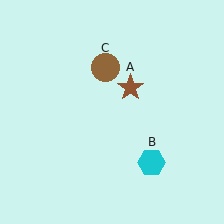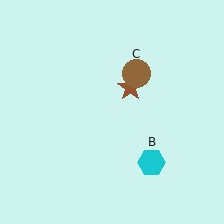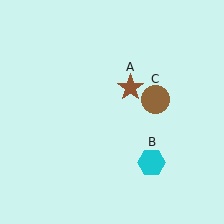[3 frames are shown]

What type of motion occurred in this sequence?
The brown circle (object C) rotated clockwise around the center of the scene.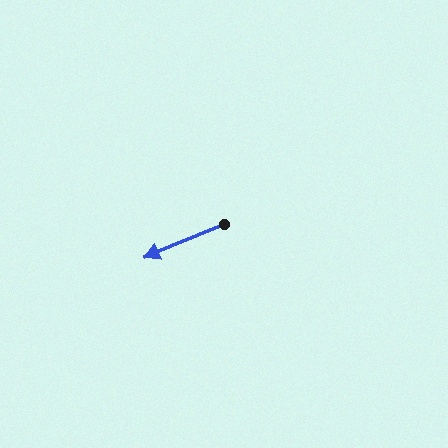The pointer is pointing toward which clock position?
Roughly 8 o'clock.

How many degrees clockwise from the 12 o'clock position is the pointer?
Approximately 247 degrees.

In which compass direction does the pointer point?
Southwest.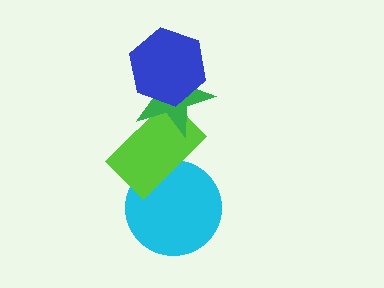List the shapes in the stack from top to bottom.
From top to bottom: the blue hexagon, the green star, the lime rectangle, the cyan circle.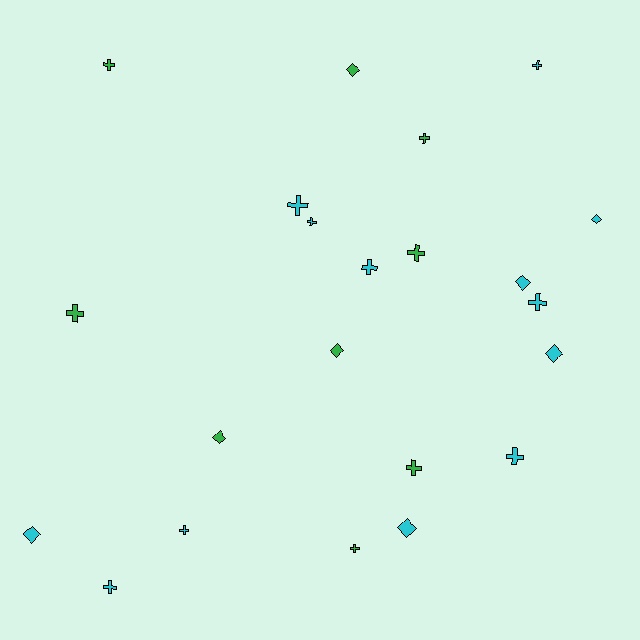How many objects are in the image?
There are 22 objects.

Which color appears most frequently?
Cyan, with 13 objects.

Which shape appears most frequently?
Cross, with 14 objects.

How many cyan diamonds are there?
There are 5 cyan diamonds.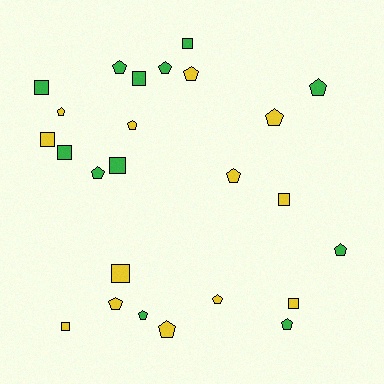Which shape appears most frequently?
Pentagon, with 15 objects.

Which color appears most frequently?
Yellow, with 13 objects.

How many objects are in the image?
There are 25 objects.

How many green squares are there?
There are 5 green squares.